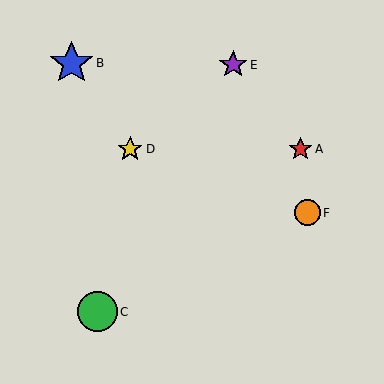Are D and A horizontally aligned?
Yes, both are at y≈149.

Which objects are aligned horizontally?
Objects A, D are aligned horizontally.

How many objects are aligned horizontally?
2 objects (A, D) are aligned horizontally.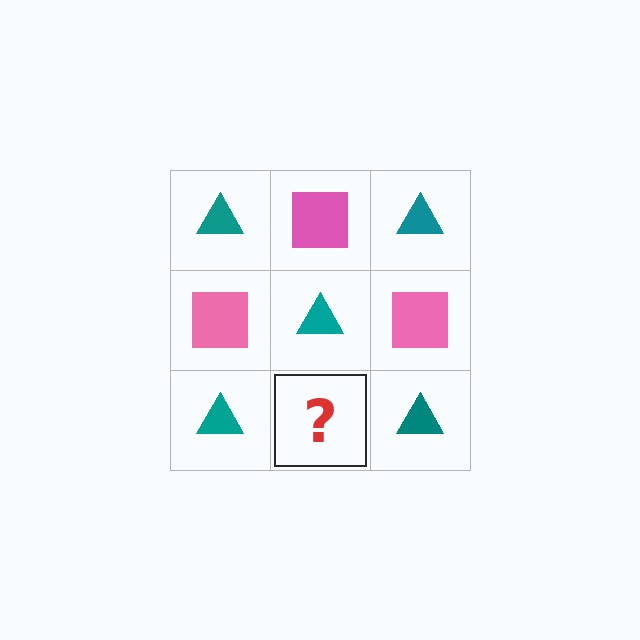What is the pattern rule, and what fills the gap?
The rule is that it alternates teal triangle and pink square in a checkerboard pattern. The gap should be filled with a pink square.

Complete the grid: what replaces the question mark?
The question mark should be replaced with a pink square.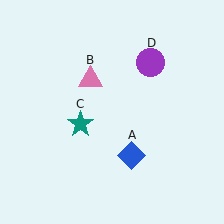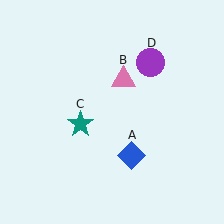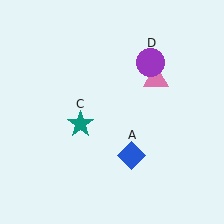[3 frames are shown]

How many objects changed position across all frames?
1 object changed position: pink triangle (object B).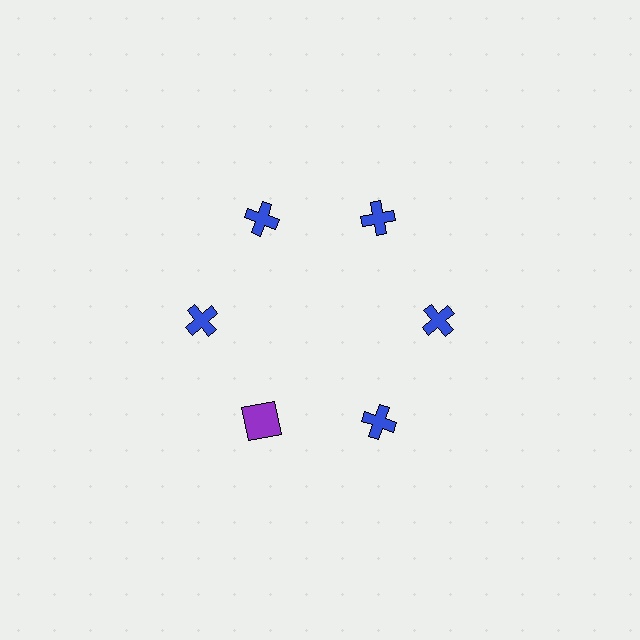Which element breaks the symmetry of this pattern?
The purple square at roughly the 7 o'clock position breaks the symmetry. All other shapes are blue crosses.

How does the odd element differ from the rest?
It differs in both color (purple instead of blue) and shape (square instead of cross).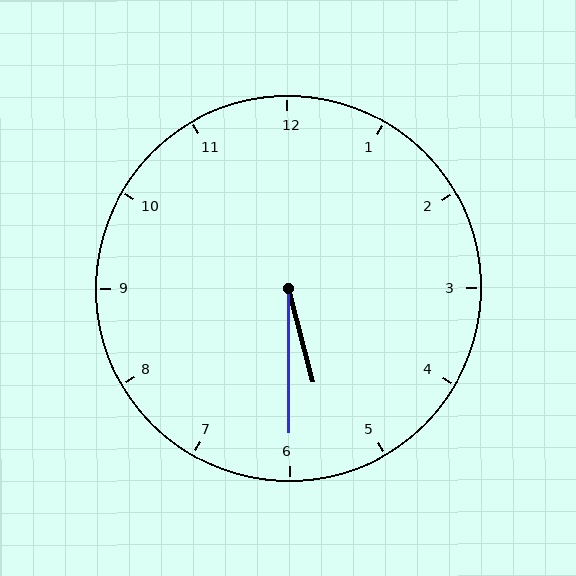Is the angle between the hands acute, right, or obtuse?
It is acute.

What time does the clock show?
5:30.